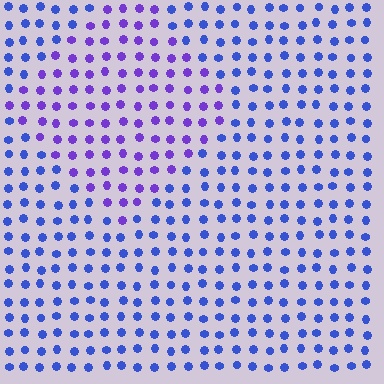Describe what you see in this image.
The image is filled with small blue elements in a uniform arrangement. A diamond-shaped region is visible where the elements are tinted to a slightly different hue, forming a subtle color boundary.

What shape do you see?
I see a diamond.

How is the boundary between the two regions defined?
The boundary is defined purely by a slight shift in hue (about 35 degrees). Spacing, size, and orientation are identical on both sides.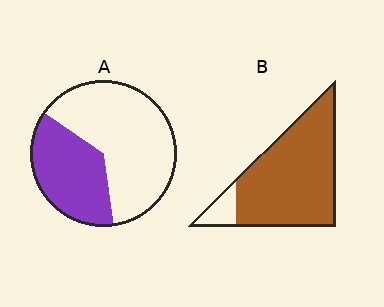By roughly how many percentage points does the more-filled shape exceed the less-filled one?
By roughly 50 percentage points (B over A).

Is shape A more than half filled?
No.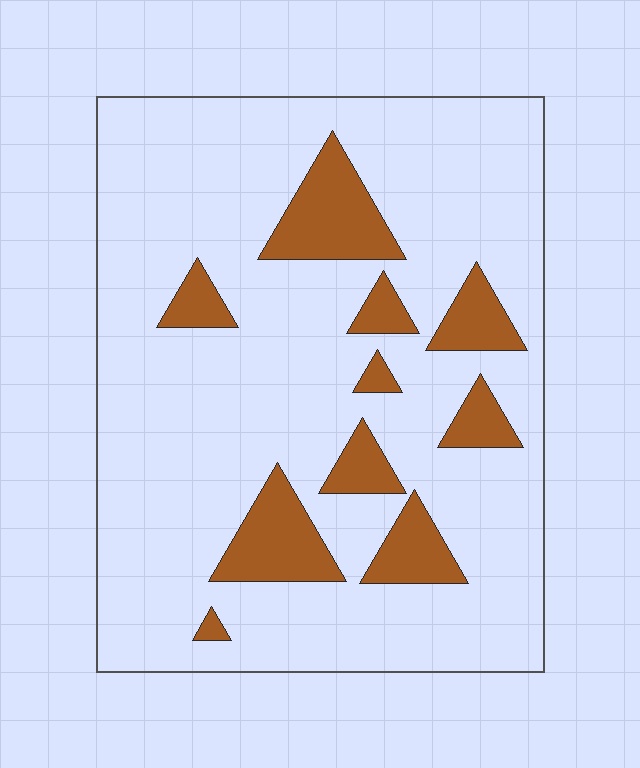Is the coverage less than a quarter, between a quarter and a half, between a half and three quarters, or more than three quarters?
Less than a quarter.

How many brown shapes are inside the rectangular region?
10.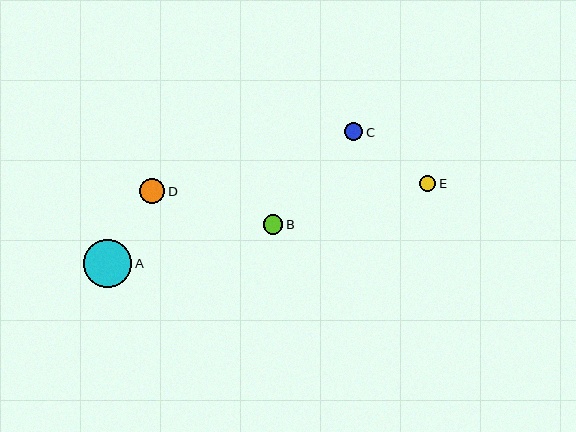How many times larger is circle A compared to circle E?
Circle A is approximately 2.9 times the size of circle E.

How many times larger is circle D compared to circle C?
Circle D is approximately 1.4 times the size of circle C.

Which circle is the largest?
Circle A is the largest with a size of approximately 48 pixels.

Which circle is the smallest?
Circle E is the smallest with a size of approximately 16 pixels.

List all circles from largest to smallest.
From largest to smallest: A, D, B, C, E.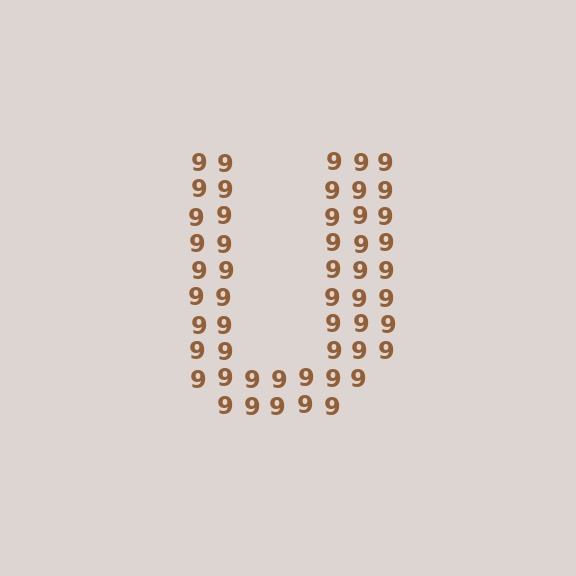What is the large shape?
The large shape is the letter U.